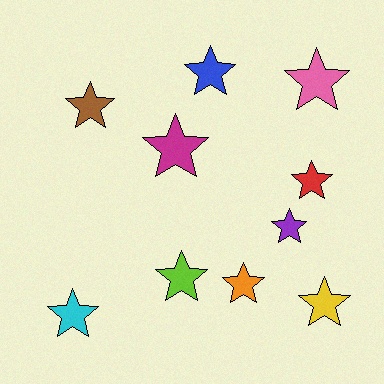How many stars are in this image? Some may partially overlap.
There are 10 stars.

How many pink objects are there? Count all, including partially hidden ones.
There is 1 pink object.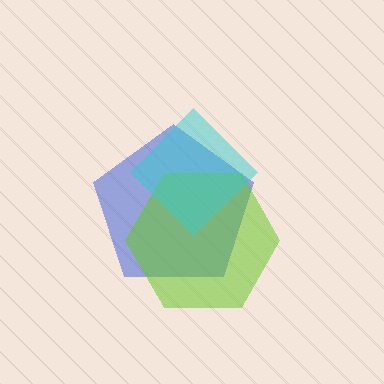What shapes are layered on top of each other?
The layered shapes are: a blue pentagon, a lime hexagon, a cyan diamond.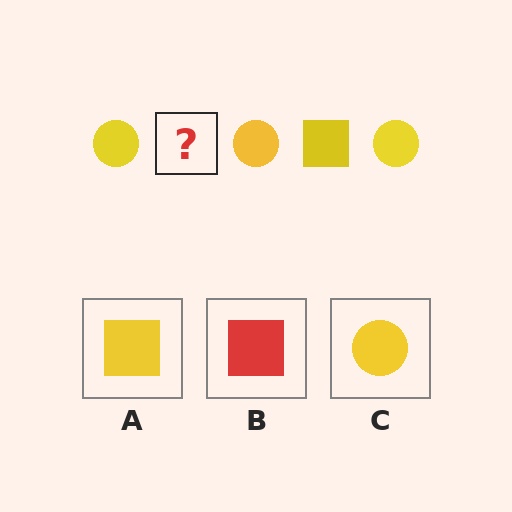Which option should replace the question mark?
Option A.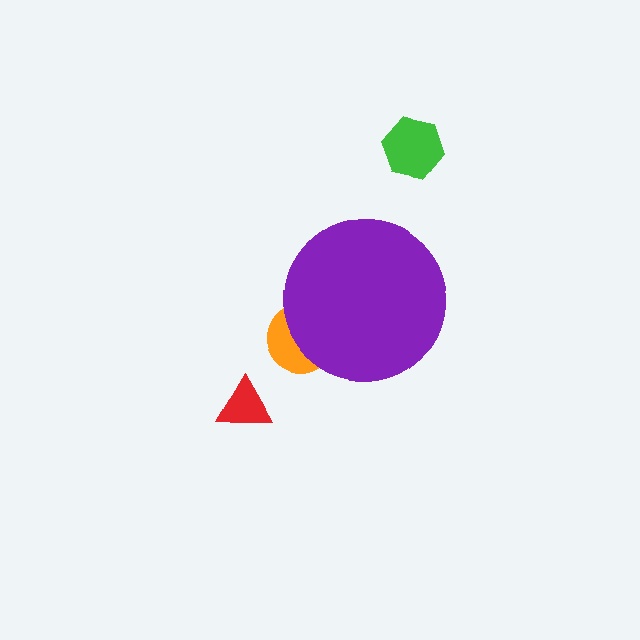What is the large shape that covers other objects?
A purple circle.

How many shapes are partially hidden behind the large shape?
1 shape is partially hidden.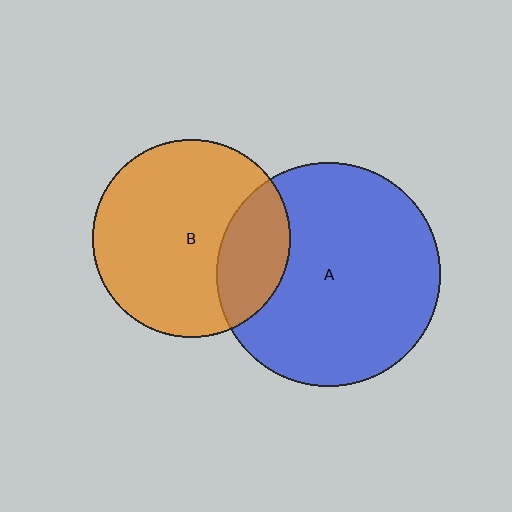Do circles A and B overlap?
Yes.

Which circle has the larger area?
Circle A (blue).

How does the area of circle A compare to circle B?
Approximately 1.3 times.